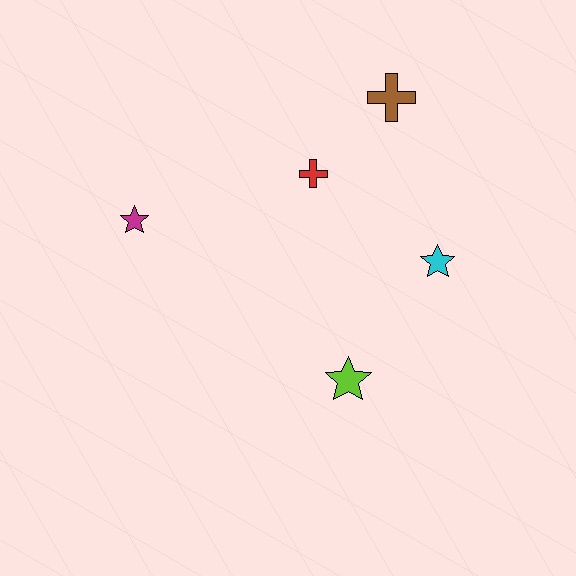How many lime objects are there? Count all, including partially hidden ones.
There is 1 lime object.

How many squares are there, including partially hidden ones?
There are no squares.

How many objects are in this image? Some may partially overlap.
There are 5 objects.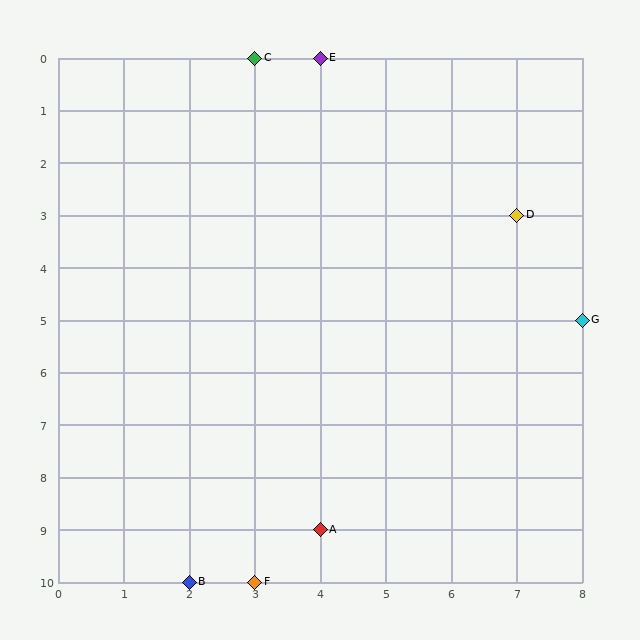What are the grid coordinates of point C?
Point C is at grid coordinates (3, 0).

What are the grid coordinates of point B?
Point B is at grid coordinates (2, 10).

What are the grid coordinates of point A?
Point A is at grid coordinates (4, 9).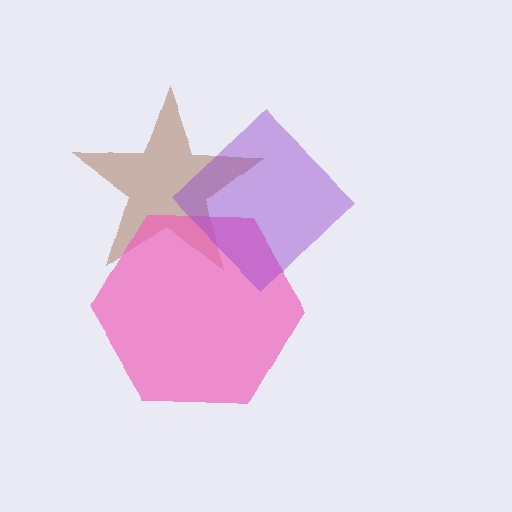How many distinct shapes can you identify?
There are 3 distinct shapes: a brown star, a pink hexagon, a purple diamond.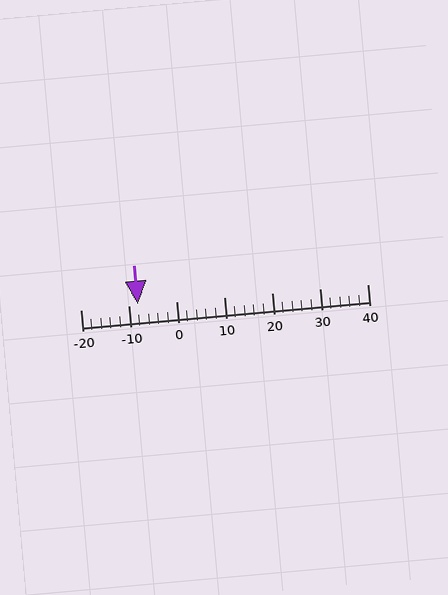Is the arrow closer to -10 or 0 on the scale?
The arrow is closer to -10.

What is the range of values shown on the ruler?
The ruler shows values from -20 to 40.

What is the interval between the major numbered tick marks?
The major tick marks are spaced 10 units apart.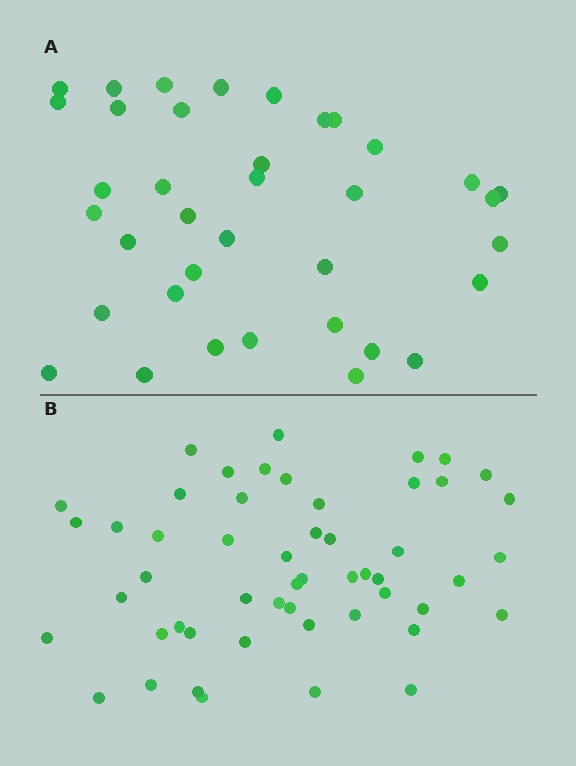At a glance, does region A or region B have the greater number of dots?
Region B (the bottom region) has more dots.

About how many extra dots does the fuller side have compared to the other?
Region B has approximately 15 more dots than region A.